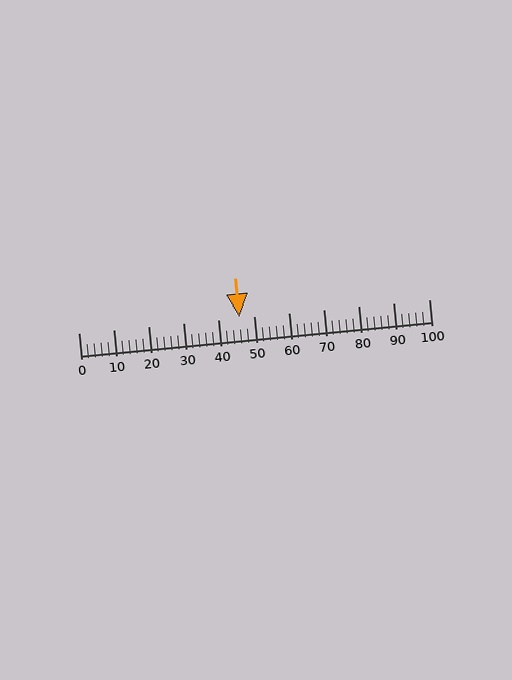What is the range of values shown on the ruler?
The ruler shows values from 0 to 100.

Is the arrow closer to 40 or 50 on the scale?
The arrow is closer to 50.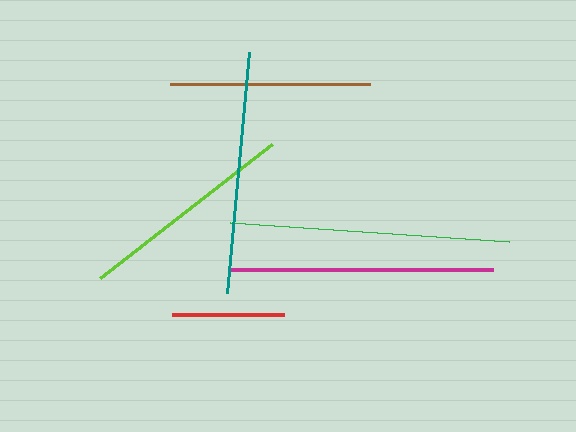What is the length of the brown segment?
The brown segment is approximately 200 pixels long.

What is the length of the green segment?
The green segment is approximately 280 pixels long.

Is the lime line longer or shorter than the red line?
The lime line is longer than the red line.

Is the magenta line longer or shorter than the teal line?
The magenta line is longer than the teal line.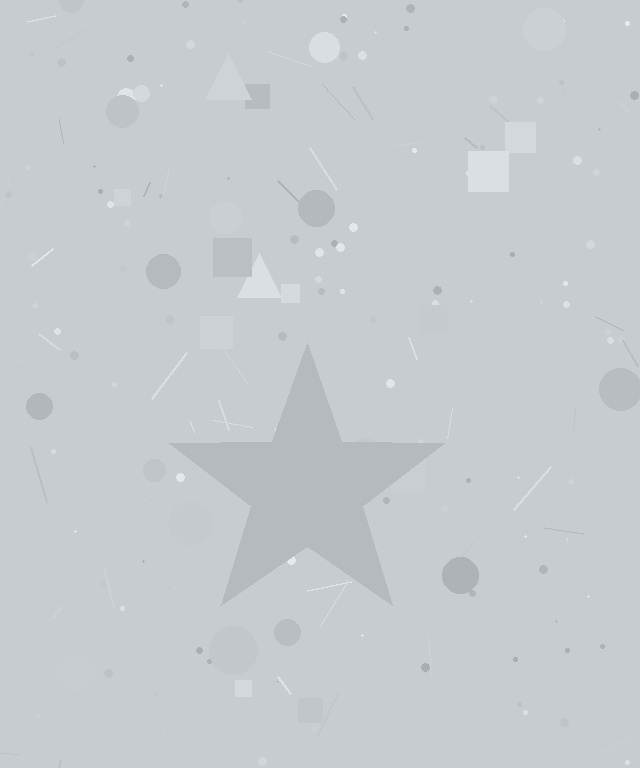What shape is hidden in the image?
A star is hidden in the image.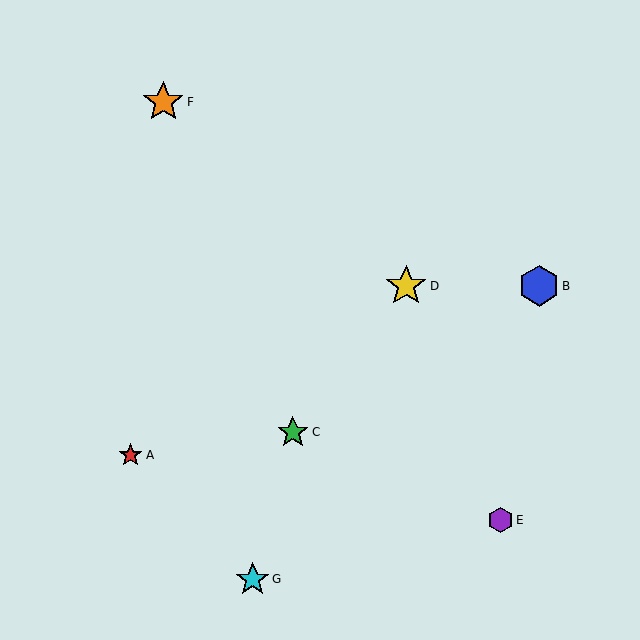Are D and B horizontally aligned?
Yes, both are at y≈286.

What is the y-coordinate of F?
Object F is at y≈102.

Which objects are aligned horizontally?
Objects B, D are aligned horizontally.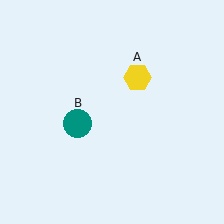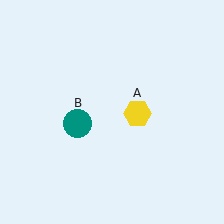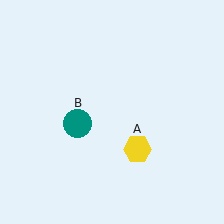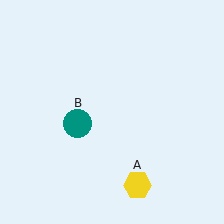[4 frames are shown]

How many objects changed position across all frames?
1 object changed position: yellow hexagon (object A).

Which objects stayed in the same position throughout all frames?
Teal circle (object B) remained stationary.